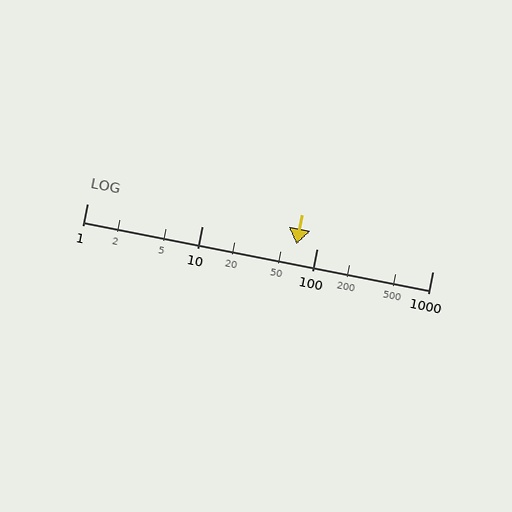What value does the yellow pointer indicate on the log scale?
The pointer indicates approximately 66.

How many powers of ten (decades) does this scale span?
The scale spans 3 decades, from 1 to 1000.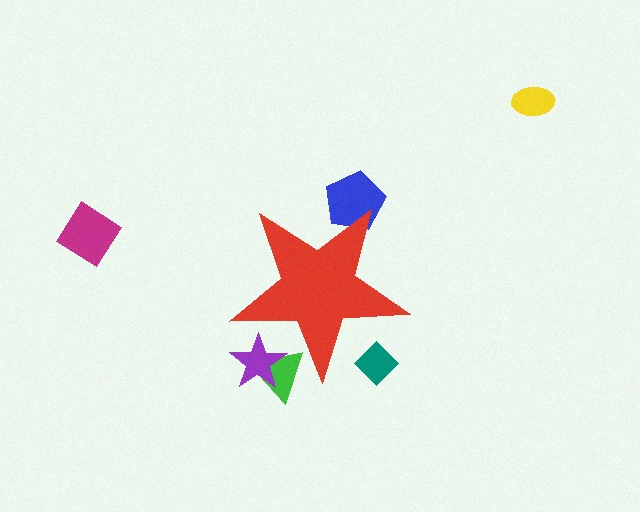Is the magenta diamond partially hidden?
No, the magenta diamond is fully visible.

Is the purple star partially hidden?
Yes, the purple star is partially hidden behind the red star.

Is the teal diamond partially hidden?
Yes, the teal diamond is partially hidden behind the red star.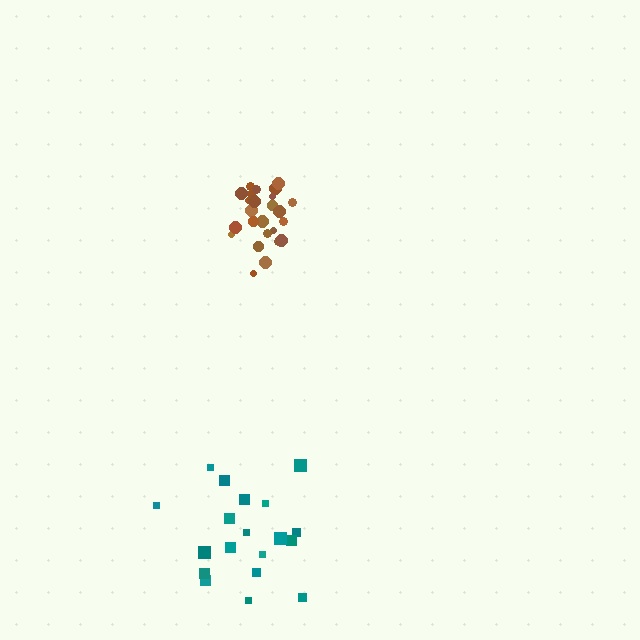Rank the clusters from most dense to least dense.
brown, teal.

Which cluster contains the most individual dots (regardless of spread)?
Brown (28).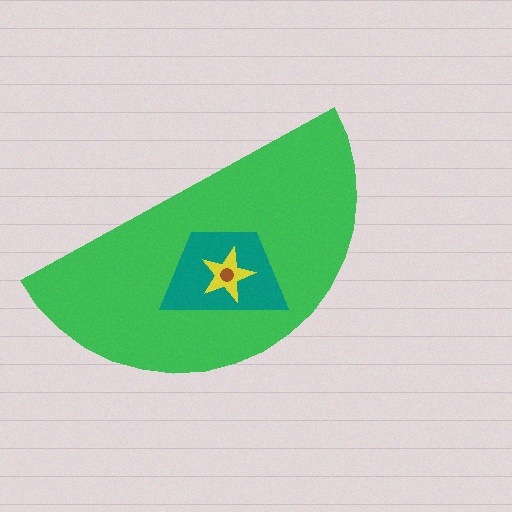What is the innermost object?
The brown circle.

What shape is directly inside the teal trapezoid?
The yellow star.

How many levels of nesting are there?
4.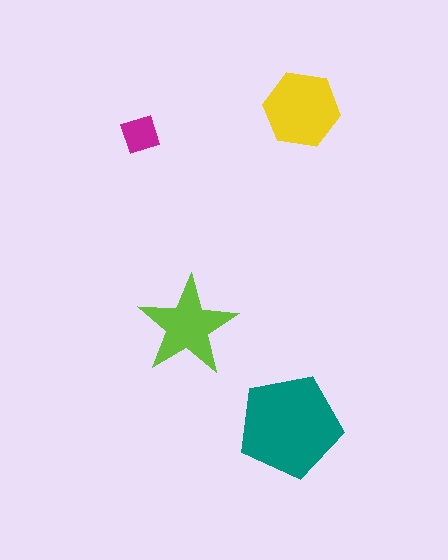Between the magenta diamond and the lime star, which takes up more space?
The lime star.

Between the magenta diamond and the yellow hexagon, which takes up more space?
The yellow hexagon.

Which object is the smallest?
The magenta diamond.